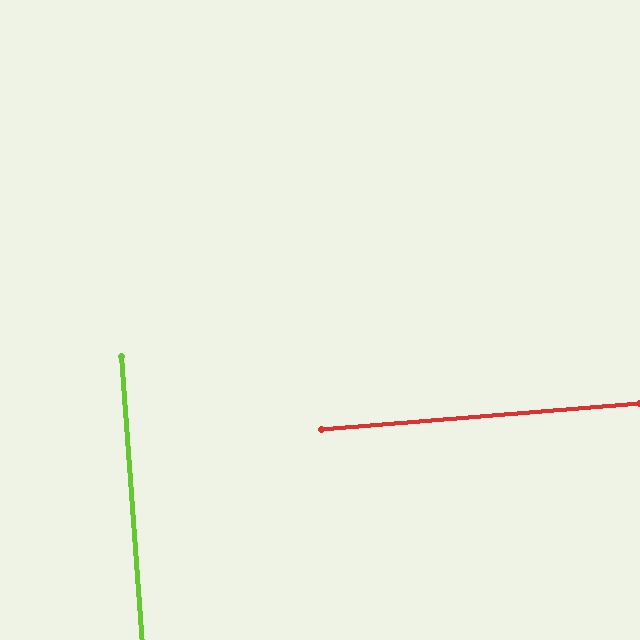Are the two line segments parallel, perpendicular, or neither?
Perpendicular — they meet at approximately 90°.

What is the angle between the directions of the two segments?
Approximately 90 degrees.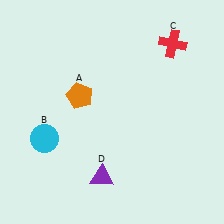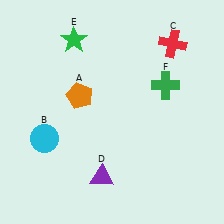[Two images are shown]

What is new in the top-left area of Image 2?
A green star (E) was added in the top-left area of Image 2.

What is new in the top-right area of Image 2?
A green cross (F) was added in the top-right area of Image 2.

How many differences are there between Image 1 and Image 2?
There are 2 differences between the two images.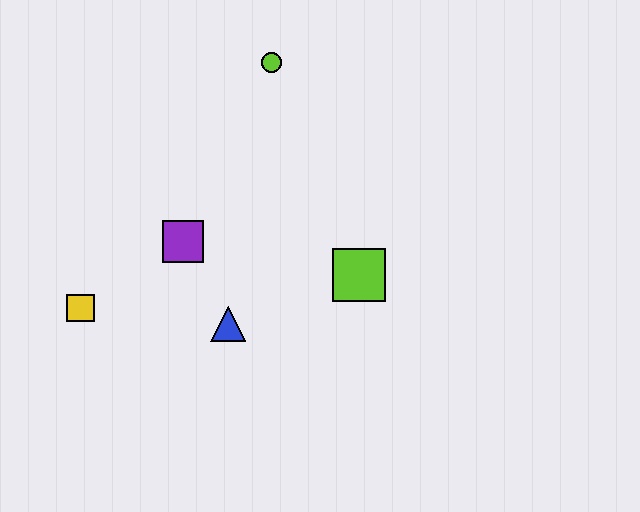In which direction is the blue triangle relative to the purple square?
The blue triangle is below the purple square.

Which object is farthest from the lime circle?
The yellow square is farthest from the lime circle.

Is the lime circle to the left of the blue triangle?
No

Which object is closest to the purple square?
The blue triangle is closest to the purple square.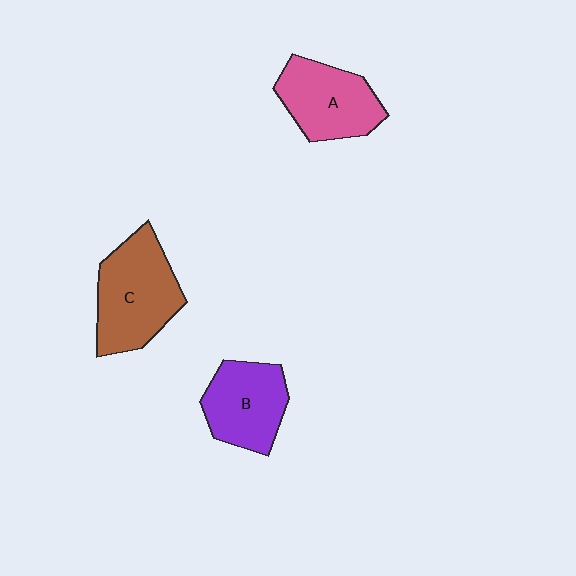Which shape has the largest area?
Shape C (brown).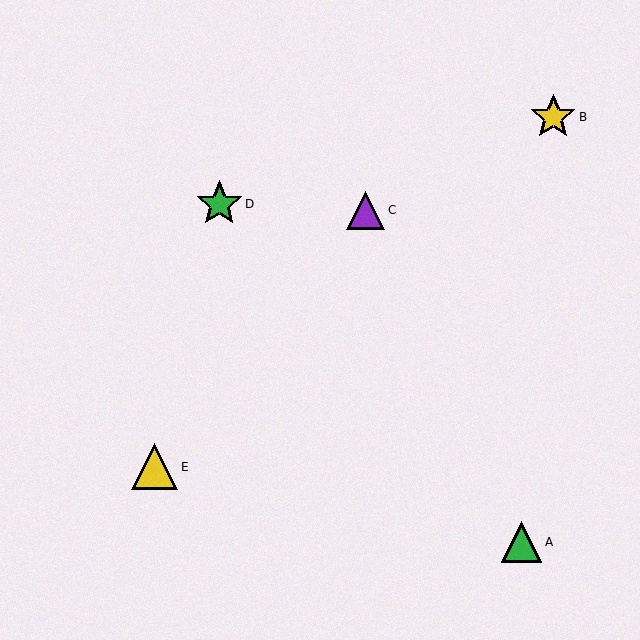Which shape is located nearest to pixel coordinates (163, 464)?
The yellow triangle (labeled E) at (155, 467) is nearest to that location.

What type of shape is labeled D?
Shape D is a green star.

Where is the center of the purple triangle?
The center of the purple triangle is at (366, 210).